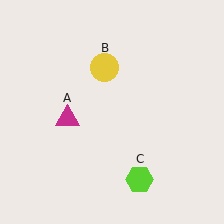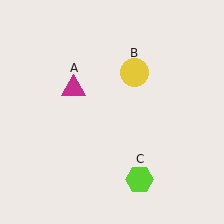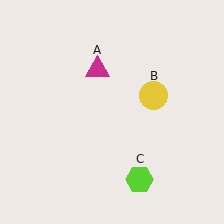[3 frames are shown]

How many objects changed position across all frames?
2 objects changed position: magenta triangle (object A), yellow circle (object B).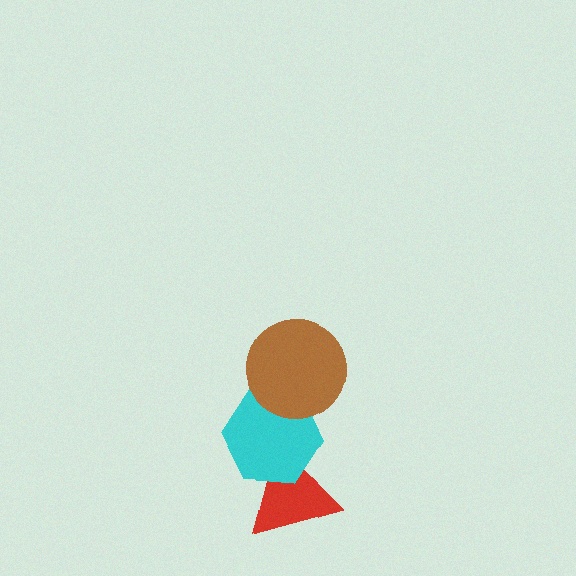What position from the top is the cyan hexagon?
The cyan hexagon is 2nd from the top.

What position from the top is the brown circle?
The brown circle is 1st from the top.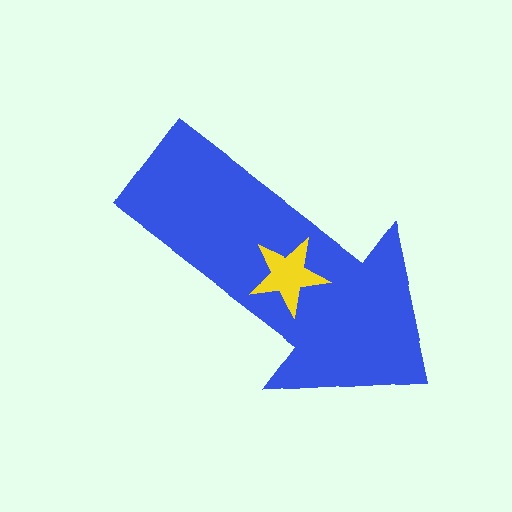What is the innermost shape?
The yellow star.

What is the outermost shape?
The blue arrow.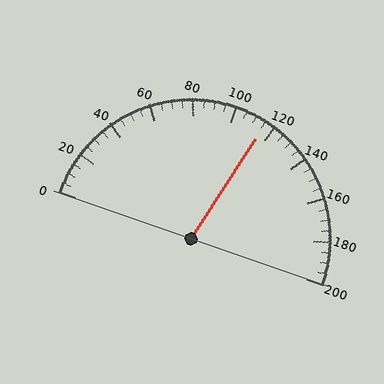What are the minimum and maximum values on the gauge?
The gauge ranges from 0 to 200.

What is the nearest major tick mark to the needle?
The nearest major tick mark is 120.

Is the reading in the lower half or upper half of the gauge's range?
The reading is in the upper half of the range (0 to 200).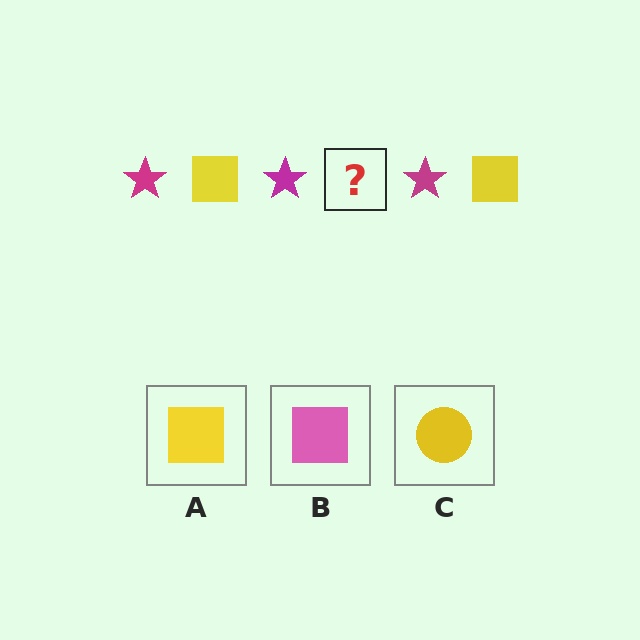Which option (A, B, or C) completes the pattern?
A.